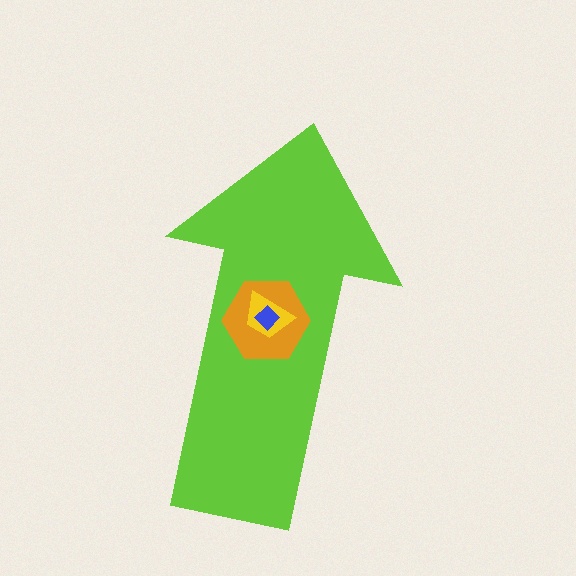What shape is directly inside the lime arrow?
The orange hexagon.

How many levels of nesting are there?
4.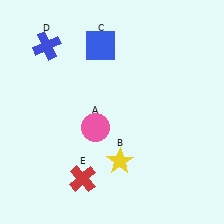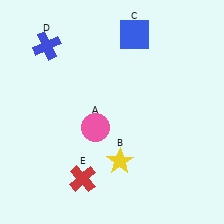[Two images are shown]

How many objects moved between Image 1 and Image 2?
1 object moved between the two images.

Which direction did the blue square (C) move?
The blue square (C) moved right.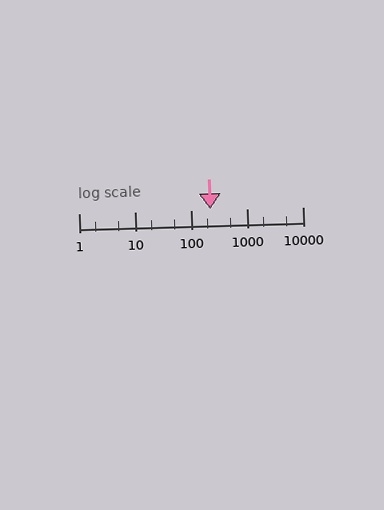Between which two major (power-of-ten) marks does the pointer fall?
The pointer is between 100 and 1000.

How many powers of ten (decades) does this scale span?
The scale spans 4 decades, from 1 to 10000.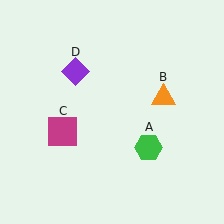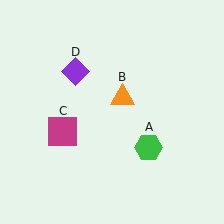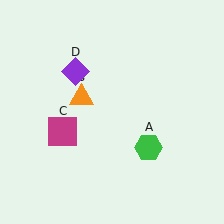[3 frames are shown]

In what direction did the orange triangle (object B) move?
The orange triangle (object B) moved left.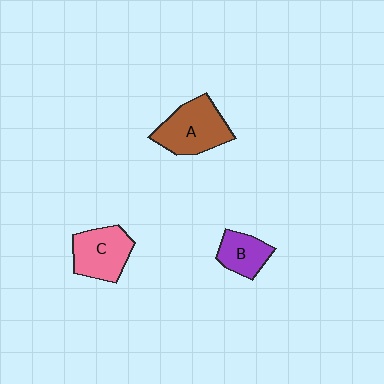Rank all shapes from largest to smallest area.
From largest to smallest: A (brown), C (pink), B (purple).